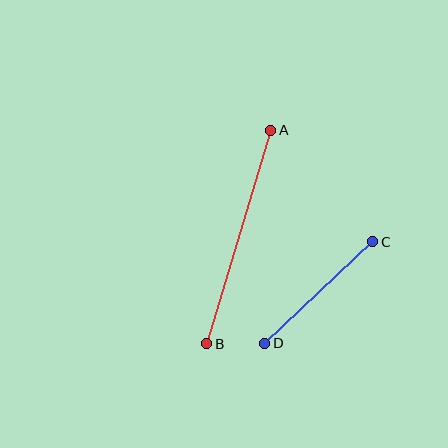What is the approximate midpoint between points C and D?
The midpoint is at approximately (319, 292) pixels.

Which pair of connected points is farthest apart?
Points A and B are farthest apart.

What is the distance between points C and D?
The distance is approximately 148 pixels.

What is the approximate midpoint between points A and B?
The midpoint is at approximately (239, 237) pixels.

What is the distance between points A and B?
The distance is approximately 223 pixels.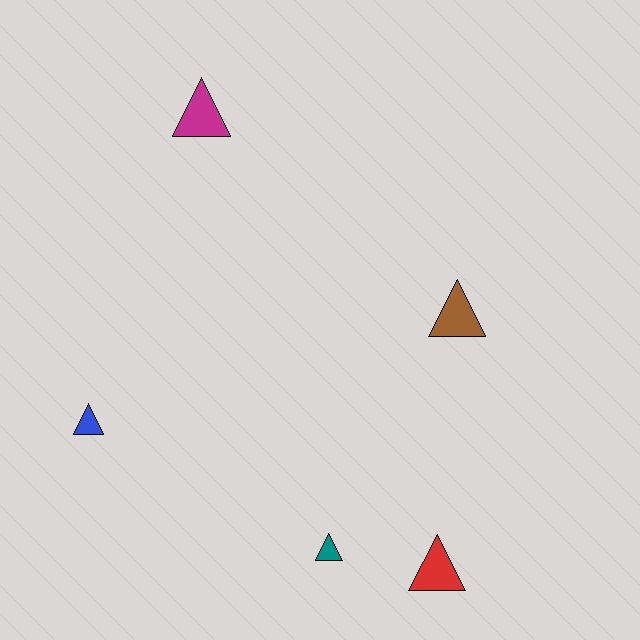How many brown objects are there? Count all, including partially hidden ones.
There is 1 brown object.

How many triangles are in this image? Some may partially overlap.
There are 5 triangles.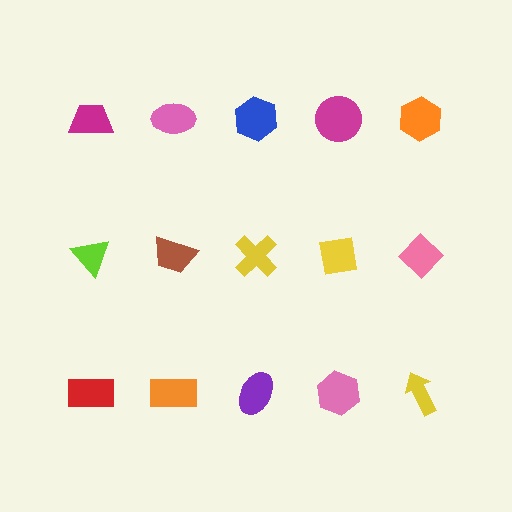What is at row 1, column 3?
A blue hexagon.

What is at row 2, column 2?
A brown trapezoid.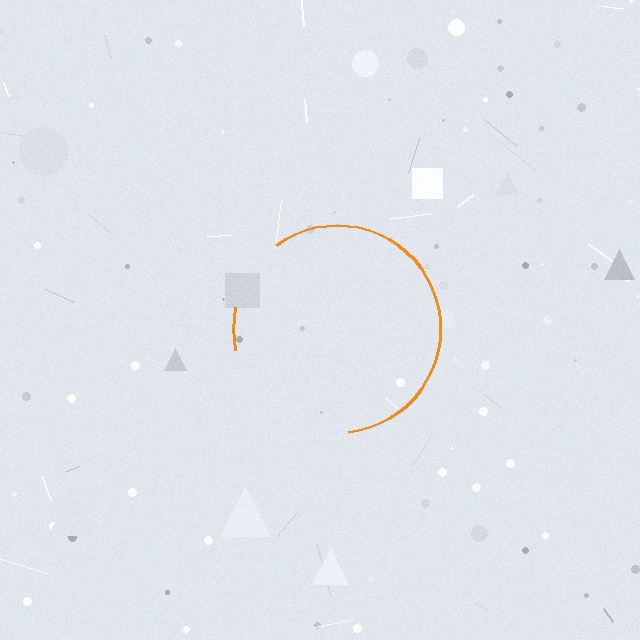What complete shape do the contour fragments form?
The contour fragments form a circle.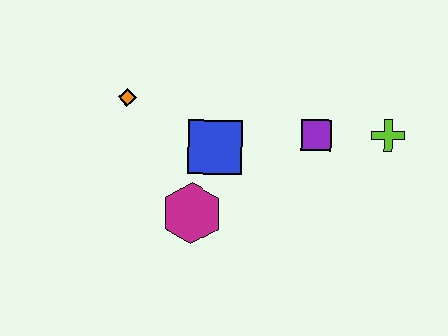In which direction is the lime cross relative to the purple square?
The lime cross is to the right of the purple square.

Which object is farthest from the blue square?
The lime cross is farthest from the blue square.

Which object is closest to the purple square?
The lime cross is closest to the purple square.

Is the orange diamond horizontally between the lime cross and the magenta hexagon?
No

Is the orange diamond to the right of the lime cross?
No